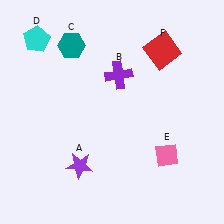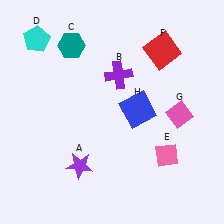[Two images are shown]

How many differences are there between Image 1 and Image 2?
There are 2 differences between the two images.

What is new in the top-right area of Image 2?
A blue square (H) was added in the top-right area of Image 2.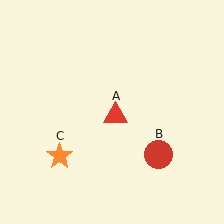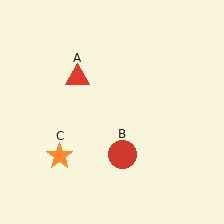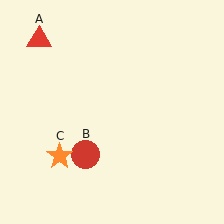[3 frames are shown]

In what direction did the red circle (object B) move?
The red circle (object B) moved left.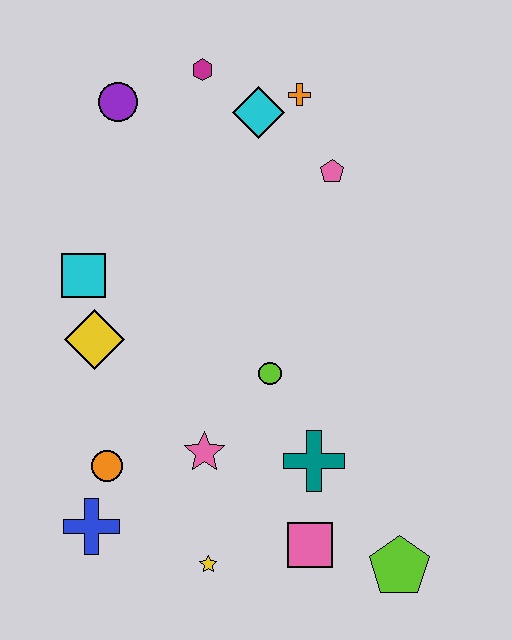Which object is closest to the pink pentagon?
The orange cross is closest to the pink pentagon.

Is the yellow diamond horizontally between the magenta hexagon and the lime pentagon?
No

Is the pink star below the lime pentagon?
No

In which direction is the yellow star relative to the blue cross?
The yellow star is to the right of the blue cross.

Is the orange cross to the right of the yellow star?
Yes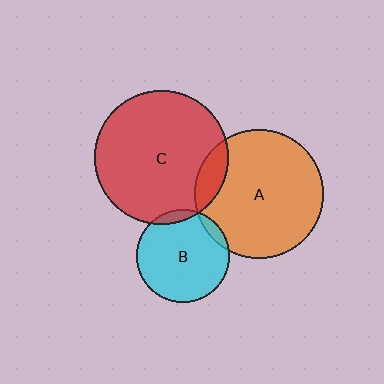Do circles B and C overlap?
Yes.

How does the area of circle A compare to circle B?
Approximately 1.9 times.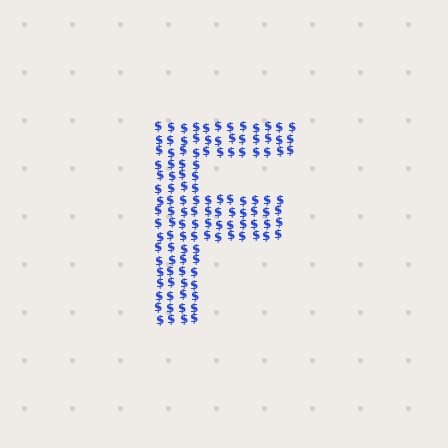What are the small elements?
The small elements are dollar signs.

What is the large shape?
The large shape is the letter F.